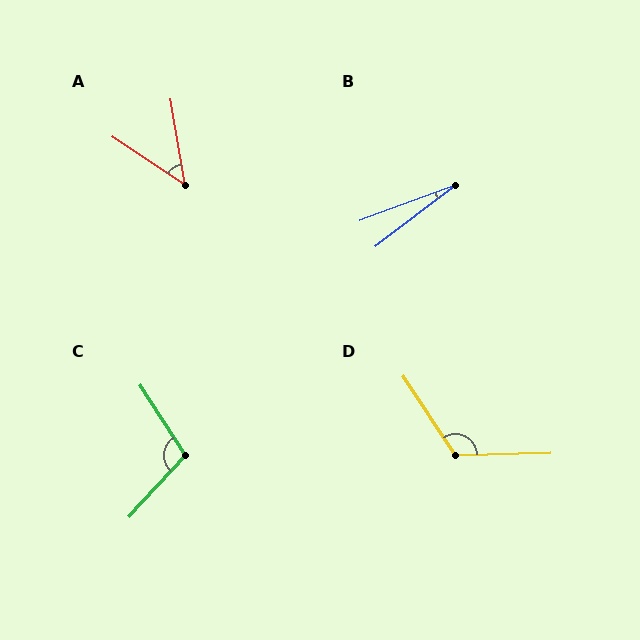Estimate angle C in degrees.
Approximately 104 degrees.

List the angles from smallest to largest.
B (17°), A (47°), C (104°), D (122°).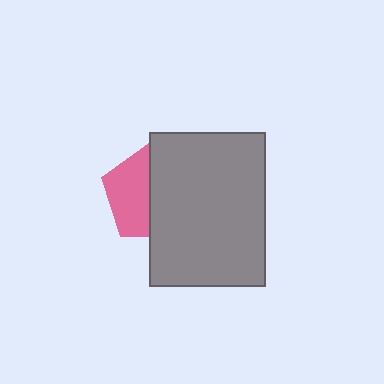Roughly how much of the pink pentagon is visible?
About half of it is visible (roughly 47%).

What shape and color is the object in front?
The object in front is a gray rectangle.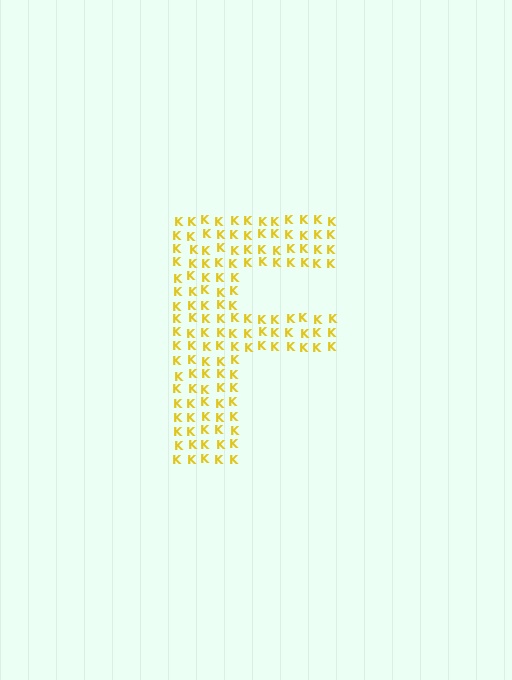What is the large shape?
The large shape is the letter F.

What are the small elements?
The small elements are letter K's.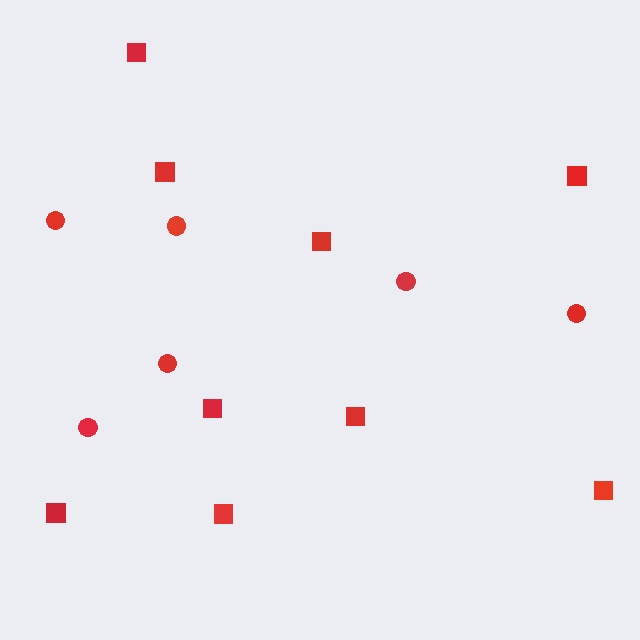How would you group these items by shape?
There are 2 groups: one group of circles (6) and one group of squares (9).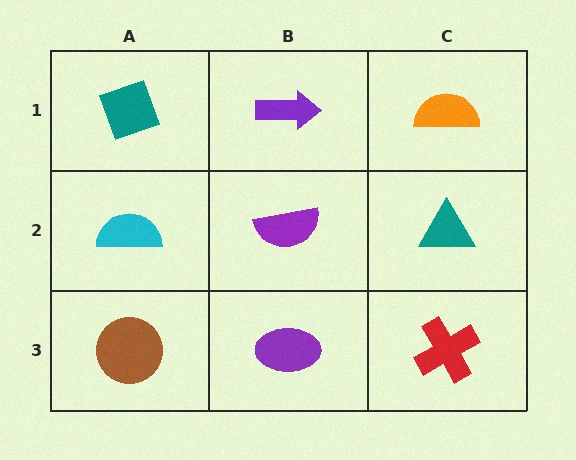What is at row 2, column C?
A teal triangle.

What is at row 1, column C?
An orange semicircle.